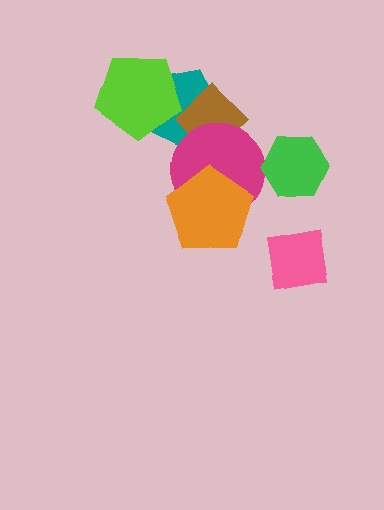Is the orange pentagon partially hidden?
No, no other shape covers it.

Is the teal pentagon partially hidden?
Yes, it is partially covered by another shape.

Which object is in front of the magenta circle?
The orange pentagon is in front of the magenta circle.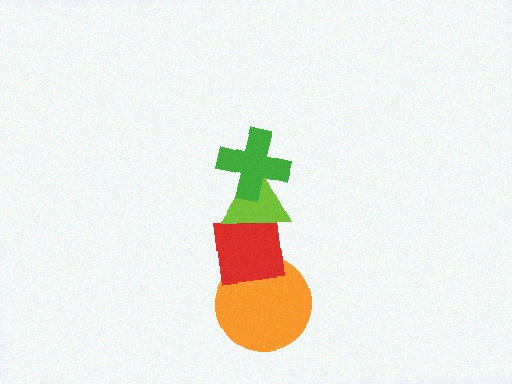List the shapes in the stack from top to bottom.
From top to bottom: the green cross, the lime triangle, the red square, the orange circle.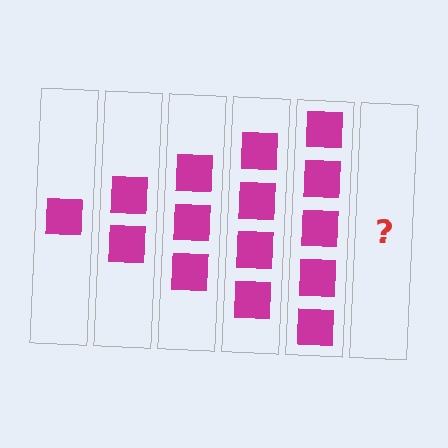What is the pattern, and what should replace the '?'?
The pattern is that each step adds one more square. The '?' should be 6 squares.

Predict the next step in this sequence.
The next step is 6 squares.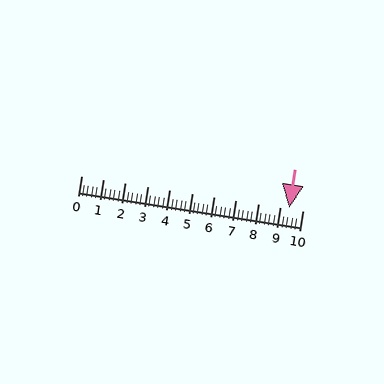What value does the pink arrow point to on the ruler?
The pink arrow points to approximately 9.4.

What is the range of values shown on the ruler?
The ruler shows values from 0 to 10.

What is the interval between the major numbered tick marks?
The major tick marks are spaced 1 units apart.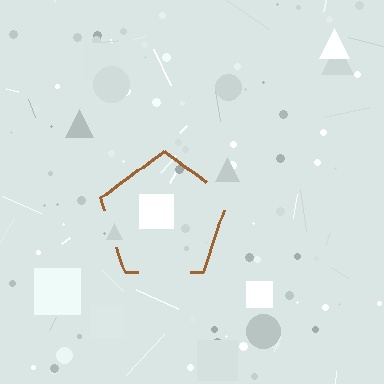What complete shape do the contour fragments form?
The contour fragments form a pentagon.